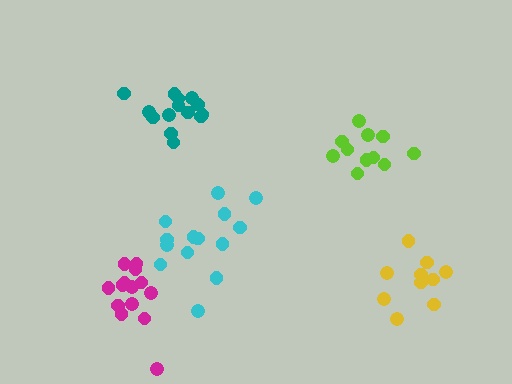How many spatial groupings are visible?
There are 5 spatial groupings.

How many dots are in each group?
Group 1: 14 dots, Group 2: 14 dots, Group 3: 11 dots, Group 4: 10 dots, Group 5: 14 dots (63 total).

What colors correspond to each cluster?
The clusters are colored: magenta, teal, lime, yellow, cyan.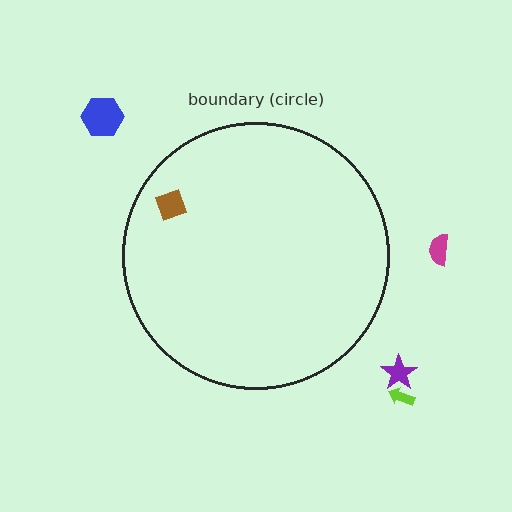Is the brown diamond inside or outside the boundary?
Inside.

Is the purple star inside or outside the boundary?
Outside.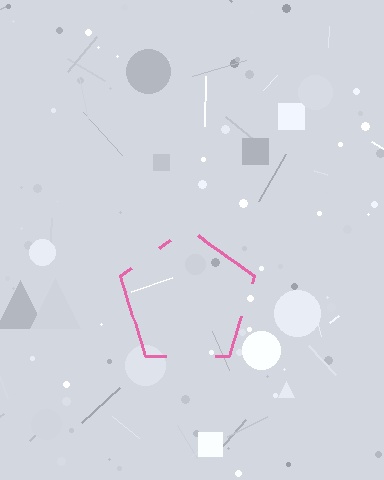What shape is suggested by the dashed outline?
The dashed outline suggests a pentagon.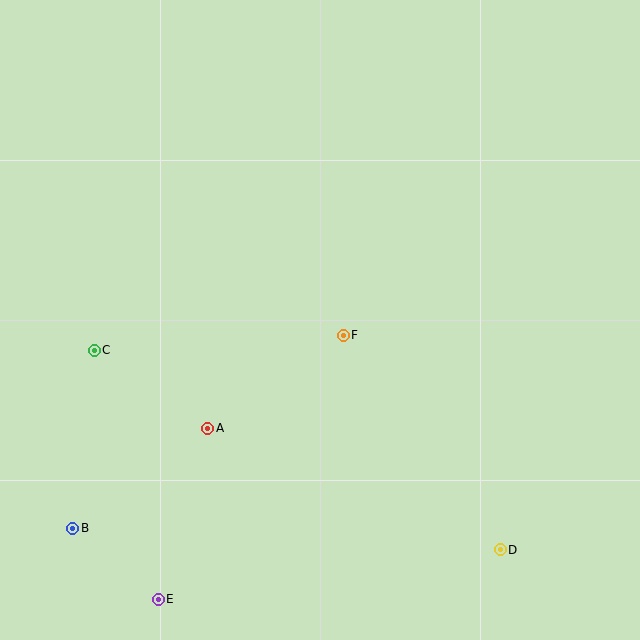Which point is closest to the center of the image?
Point F at (343, 335) is closest to the center.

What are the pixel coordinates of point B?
Point B is at (73, 528).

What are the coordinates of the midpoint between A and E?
The midpoint between A and E is at (183, 514).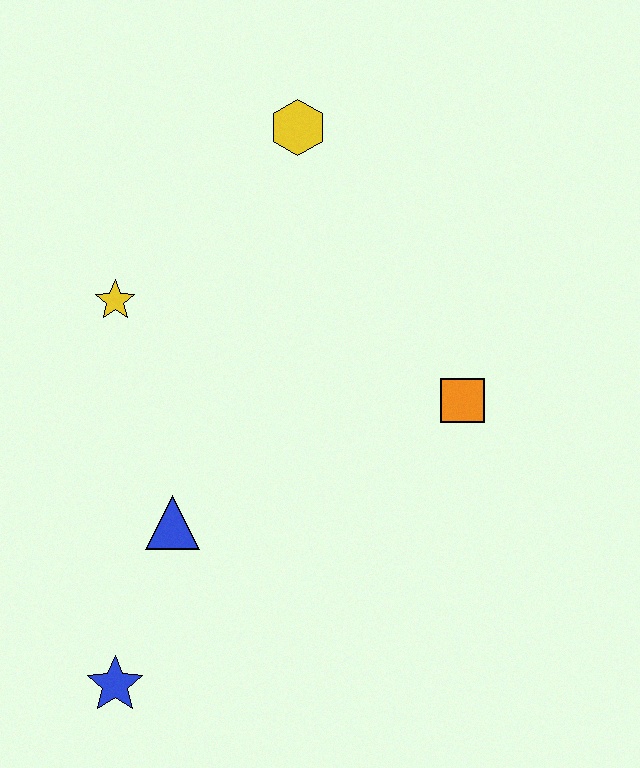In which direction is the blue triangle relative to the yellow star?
The blue triangle is below the yellow star.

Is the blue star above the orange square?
No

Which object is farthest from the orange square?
The blue star is farthest from the orange square.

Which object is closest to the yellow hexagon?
The yellow star is closest to the yellow hexagon.